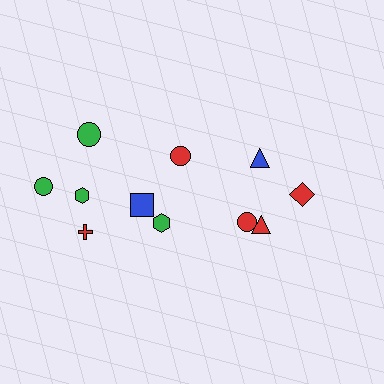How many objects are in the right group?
There are 4 objects.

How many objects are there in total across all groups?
There are 11 objects.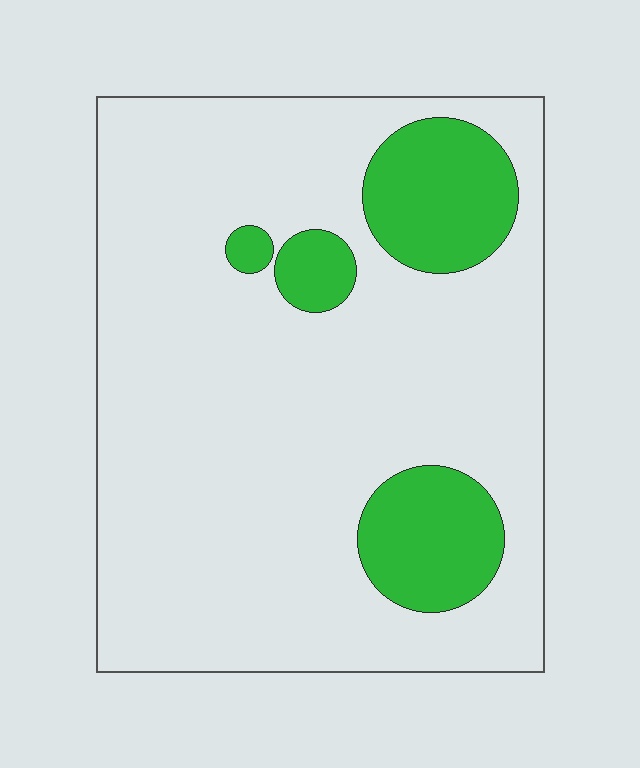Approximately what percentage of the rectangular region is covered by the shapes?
Approximately 15%.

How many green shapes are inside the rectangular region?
4.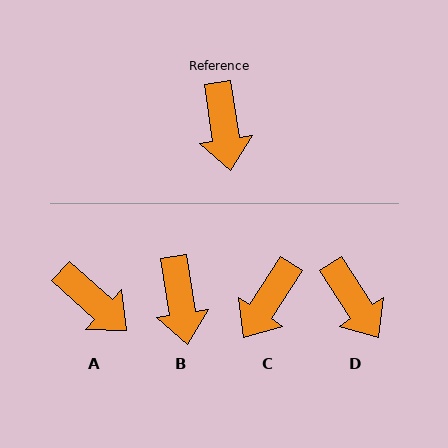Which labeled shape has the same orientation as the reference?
B.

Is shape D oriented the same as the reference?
No, it is off by about 24 degrees.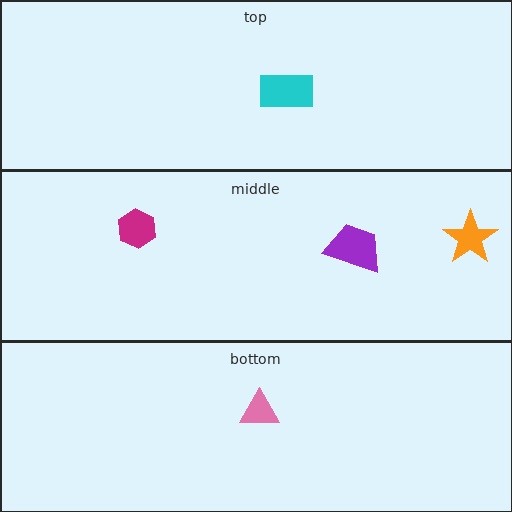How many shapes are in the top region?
1.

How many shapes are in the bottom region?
1.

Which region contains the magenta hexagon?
The middle region.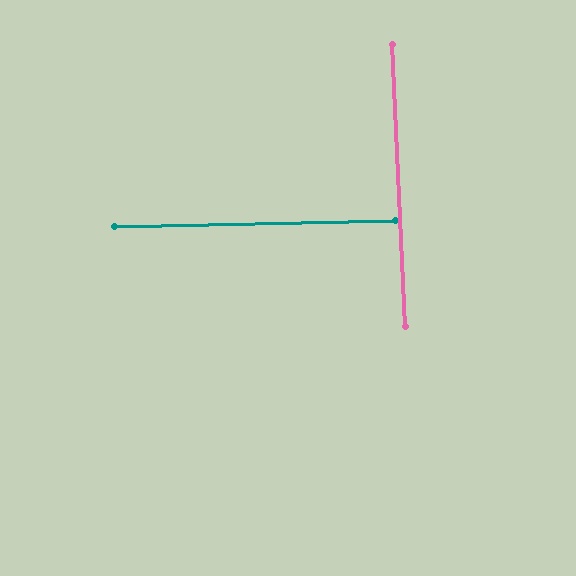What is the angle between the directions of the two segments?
Approximately 89 degrees.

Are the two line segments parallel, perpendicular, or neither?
Perpendicular — they meet at approximately 89°.